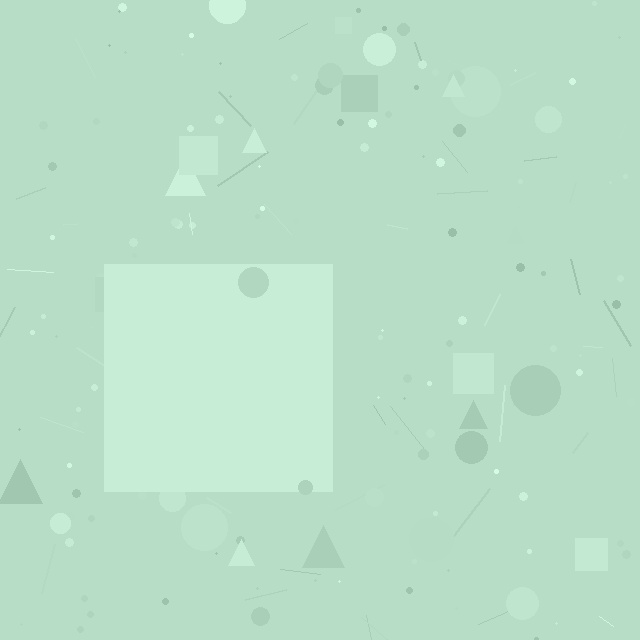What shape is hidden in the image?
A square is hidden in the image.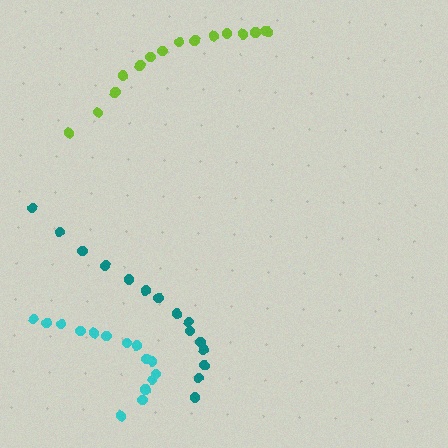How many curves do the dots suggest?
There are 3 distinct paths.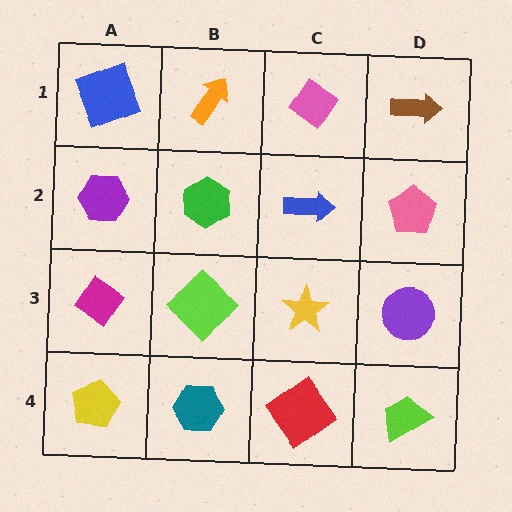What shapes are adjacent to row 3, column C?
A blue arrow (row 2, column C), a red diamond (row 4, column C), a lime diamond (row 3, column B), a purple circle (row 3, column D).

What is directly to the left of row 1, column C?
An orange arrow.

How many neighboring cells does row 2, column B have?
4.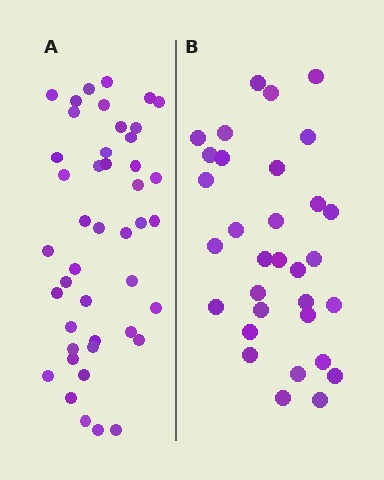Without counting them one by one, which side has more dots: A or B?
Region A (the left region) has more dots.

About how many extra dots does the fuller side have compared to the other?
Region A has roughly 12 or so more dots than region B.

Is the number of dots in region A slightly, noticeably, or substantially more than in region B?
Region A has noticeably more, but not dramatically so. The ratio is roughly 1.4 to 1.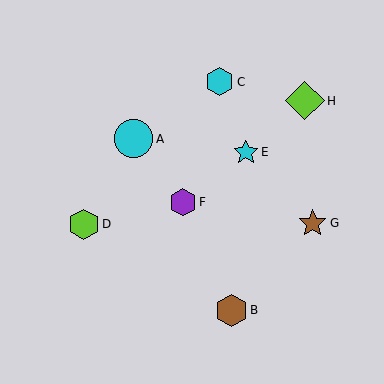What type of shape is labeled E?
Shape E is a cyan star.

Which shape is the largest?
The lime diamond (labeled H) is the largest.